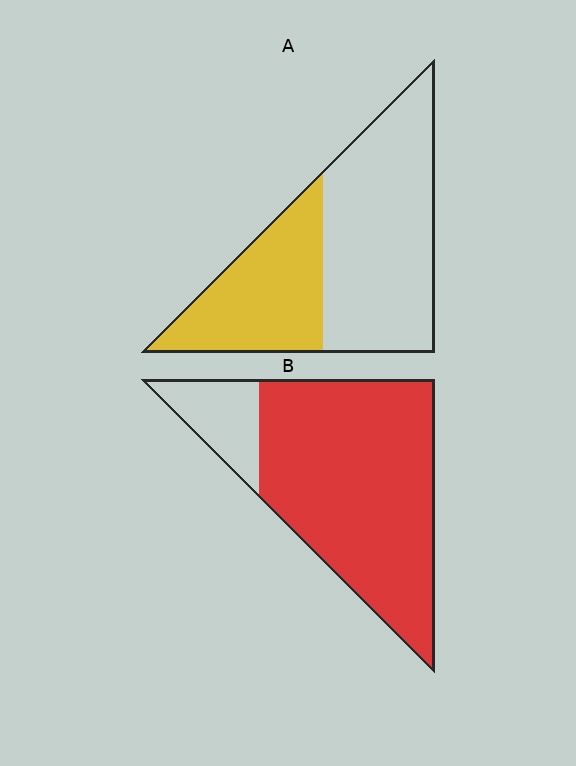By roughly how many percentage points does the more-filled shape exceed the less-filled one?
By roughly 45 percentage points (B over A).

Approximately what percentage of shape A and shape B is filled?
A is approximately 40% and B is approximately 85%.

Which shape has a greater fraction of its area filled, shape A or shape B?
Shape B.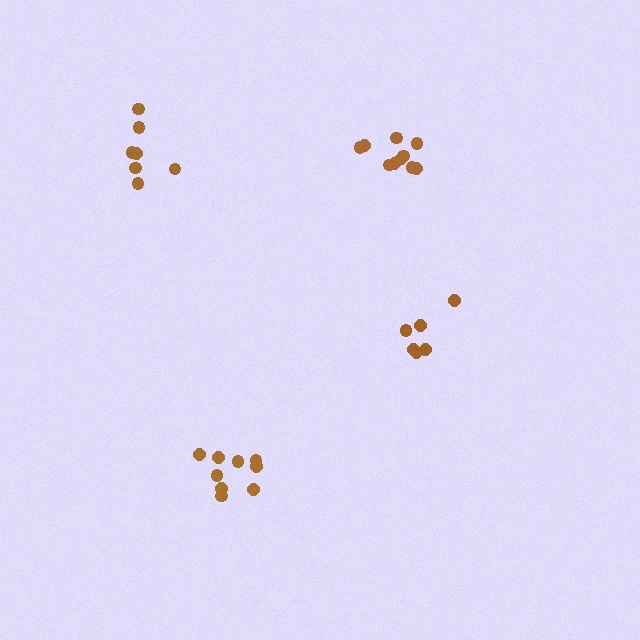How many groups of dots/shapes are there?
There are 4 groups.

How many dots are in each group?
Group 1: 7 dots, Group 2: 9 dots, Group 3: 6 dots, Group 4: 10 dots (32 total).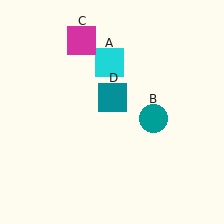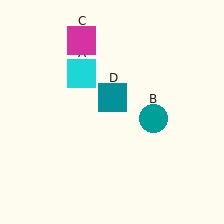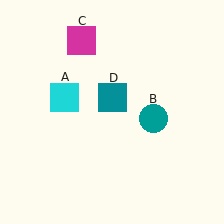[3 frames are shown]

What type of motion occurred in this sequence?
The cyan square (object A) rotated counterclockwise around the center of the scene.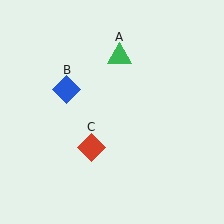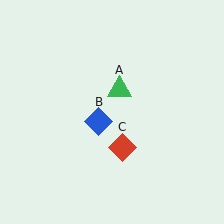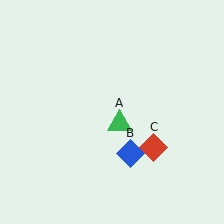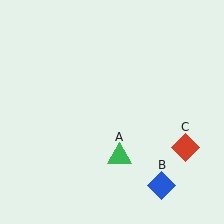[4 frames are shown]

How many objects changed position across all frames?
3 objects changed position: green triangle (object A), blue diamond (object B), red diamond (object C).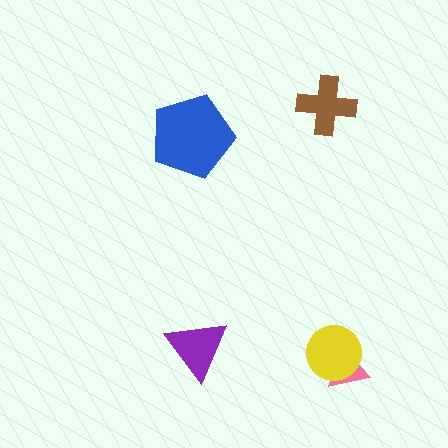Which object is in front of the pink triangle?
The yellow circle is in front of the pink triangle.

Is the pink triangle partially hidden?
Yes, it is partially covered by another shape.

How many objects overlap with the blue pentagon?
0 objects overlap with the blue pentagon.